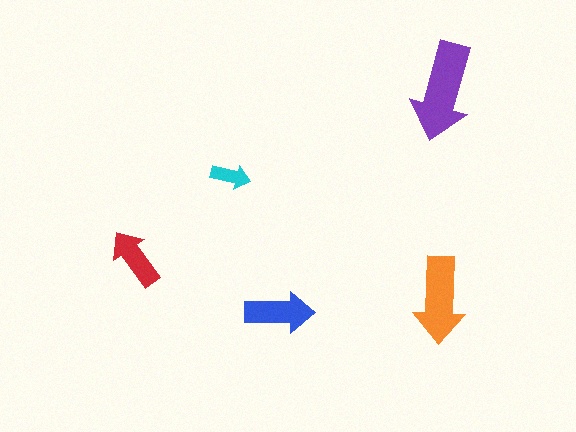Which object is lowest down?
The blue arrow is bottommost.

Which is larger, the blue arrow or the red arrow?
The blue one.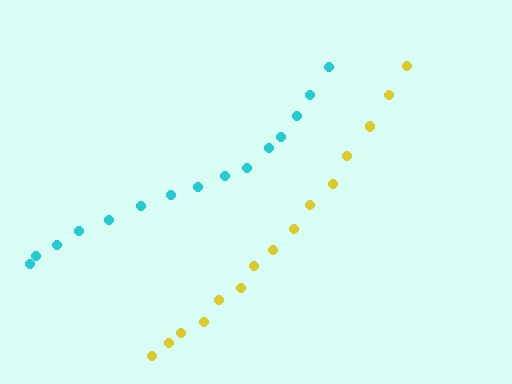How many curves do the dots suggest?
There are 2 distinct paths.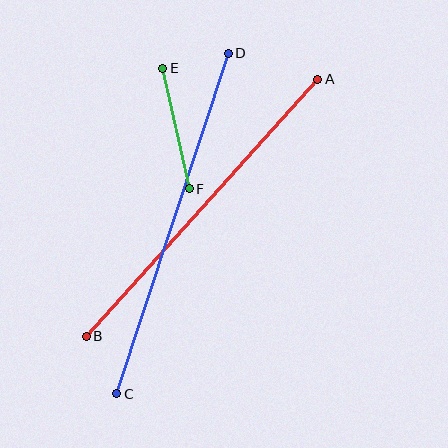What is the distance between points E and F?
The distance is approximately 123 pixels.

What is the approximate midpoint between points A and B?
The midpoint is at approximately (202, 208) pixels.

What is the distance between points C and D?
The distance is approximately 358 pixels.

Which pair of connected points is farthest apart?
Points C and D are farthest apart.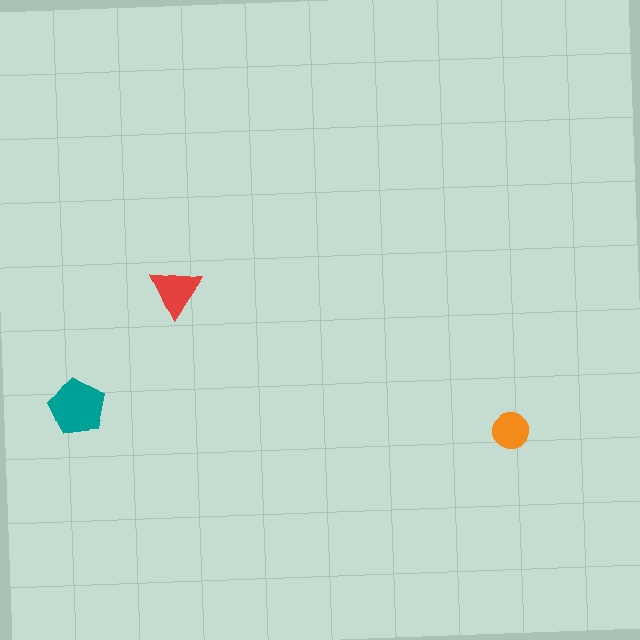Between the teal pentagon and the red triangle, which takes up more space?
The teal pentagon.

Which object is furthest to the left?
The teal pentagon is leftmost.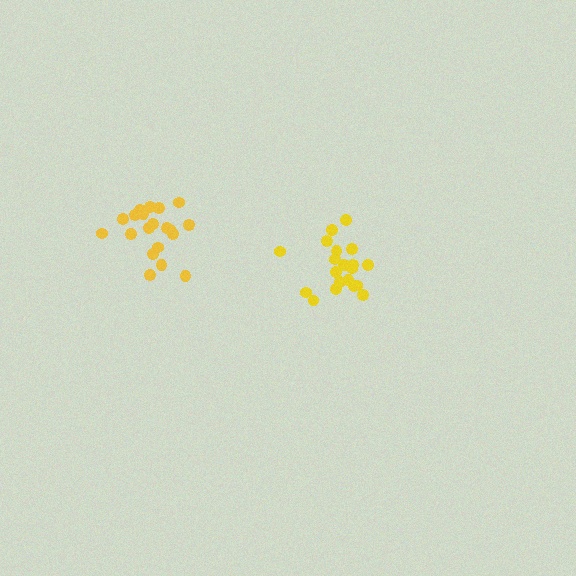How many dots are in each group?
Group 1: 20 dots, Group 2: 20 dots (40 total).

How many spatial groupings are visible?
There are 2 spatial groupings.